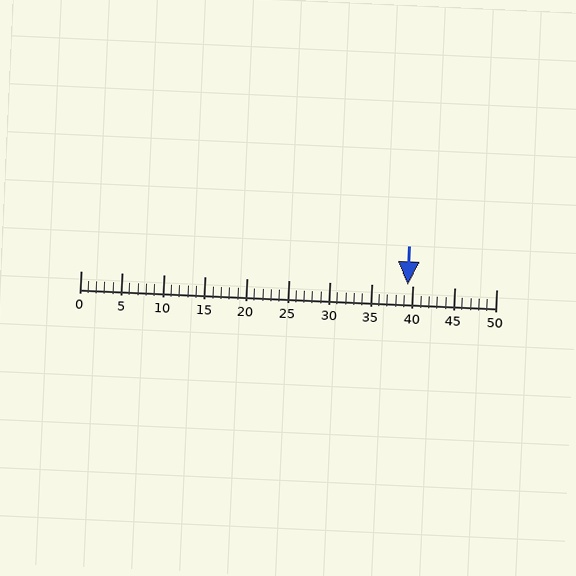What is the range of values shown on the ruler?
The ruler shows values from 0 to 50.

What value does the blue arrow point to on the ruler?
The blue arrow points to approximately 39.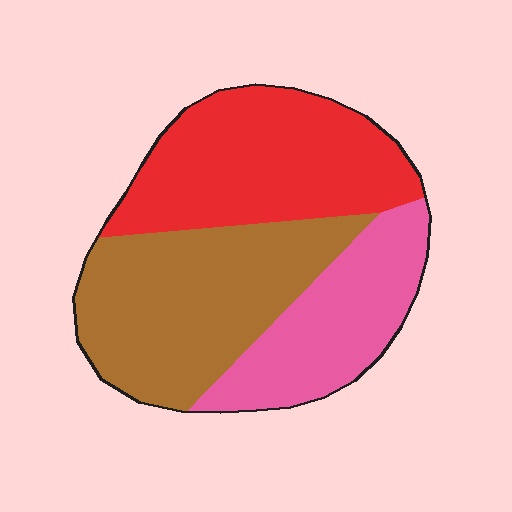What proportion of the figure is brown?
Brown takes up about three eighths (3/8) of the figure.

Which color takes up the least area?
Pink, at roughly 25%.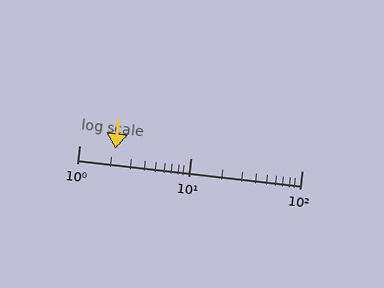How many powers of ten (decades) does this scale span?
The scale spans 2 decades, from 1 to 100.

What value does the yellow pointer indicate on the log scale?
The pointer indicates approximately 2.1.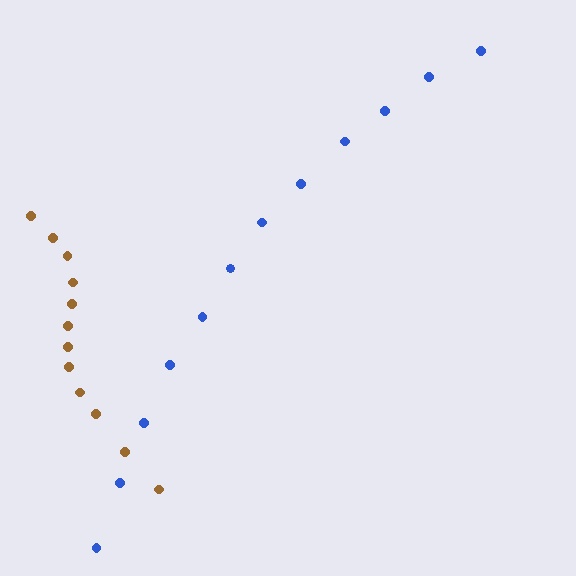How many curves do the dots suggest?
There are 2 distinct paths.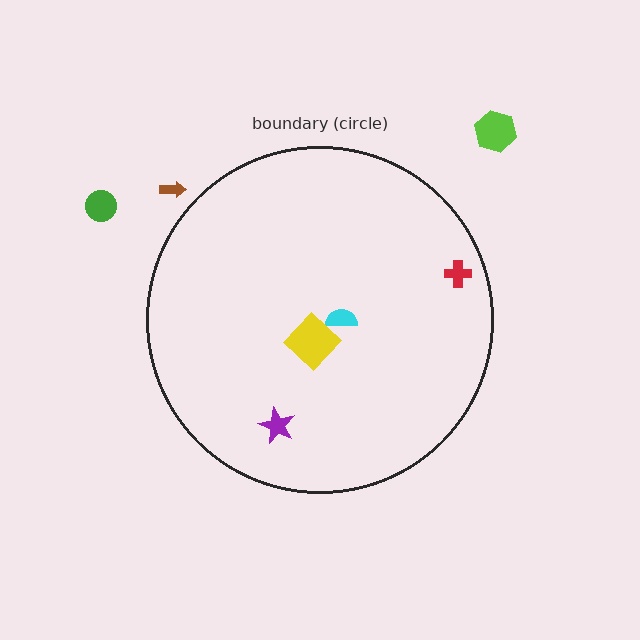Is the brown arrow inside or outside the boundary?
Outside.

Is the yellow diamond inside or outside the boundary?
Inside.